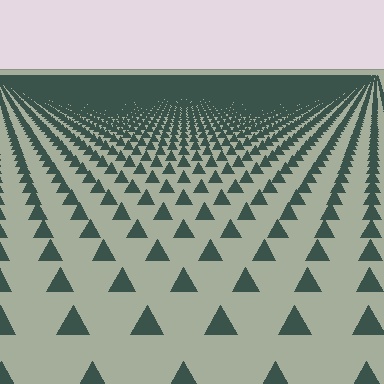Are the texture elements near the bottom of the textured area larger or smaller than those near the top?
Larger. Near the bottom, elements are closer to the viewer and appear at a bigger on-screen size.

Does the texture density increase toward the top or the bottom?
Density increases toward the top.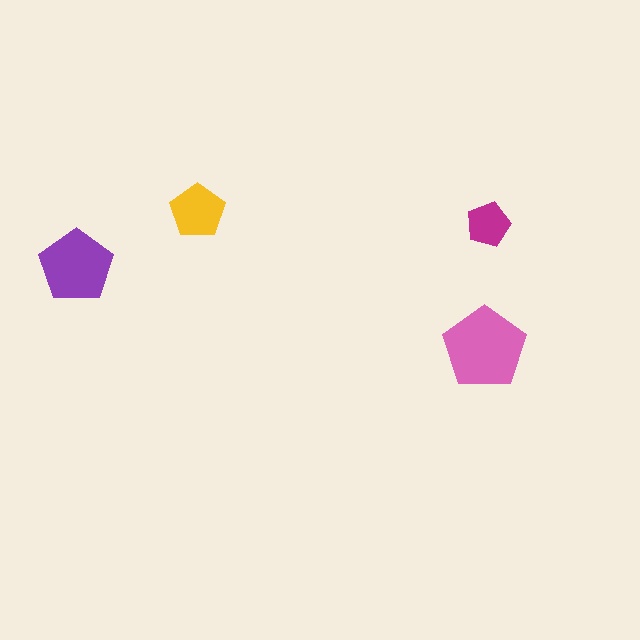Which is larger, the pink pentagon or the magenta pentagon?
The pink one.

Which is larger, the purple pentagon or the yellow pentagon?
The purple one.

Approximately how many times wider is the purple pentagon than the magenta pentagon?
About 1.5 times wider.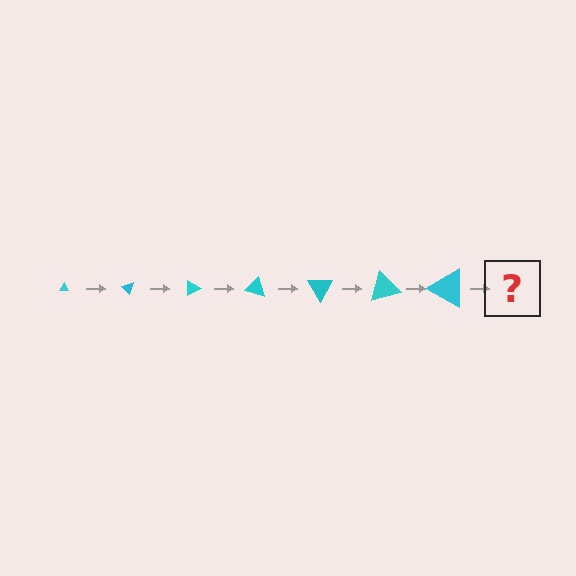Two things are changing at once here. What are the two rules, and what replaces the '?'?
The two rules are that the triangle grows larger each step and it rotates 45 degrees each step. The '?' should be a triangle, larger than the previous one and rotated 315 degrees from the start.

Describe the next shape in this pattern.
It should be a triangle, larger than the previous one and rotated 315 degrees from the start.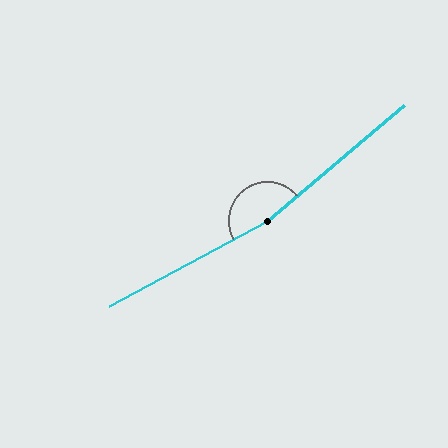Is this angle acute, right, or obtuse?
It is obtuse.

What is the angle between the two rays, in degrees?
Approximately 168 degrees.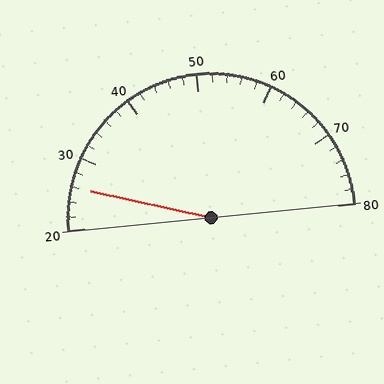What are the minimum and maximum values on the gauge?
The gauge ranges from 20 to 80.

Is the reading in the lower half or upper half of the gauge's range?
The reading is in the lower half of the range (20 to 80).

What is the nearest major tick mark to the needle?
The nearest major tick mark is 30.